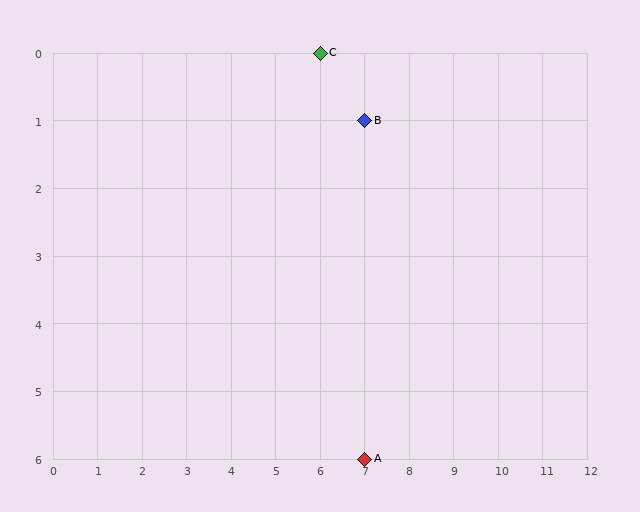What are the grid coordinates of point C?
Point C is at grid coordinates (6, 0).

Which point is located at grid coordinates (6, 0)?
Point C is at (6, 0).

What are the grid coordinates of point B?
Point B is at grid coordinates (7, 1).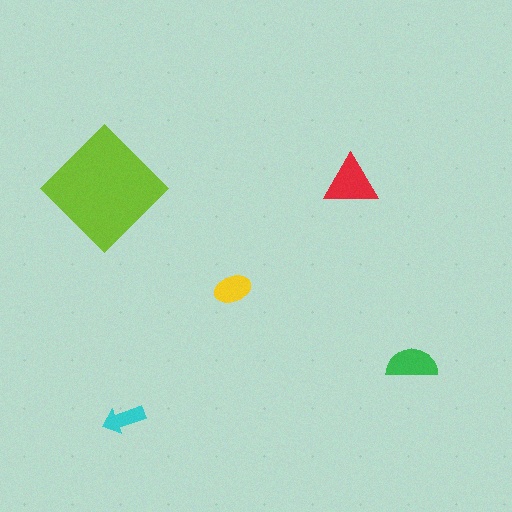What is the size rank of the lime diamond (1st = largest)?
1st.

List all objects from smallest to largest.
The cyan arrow, the yellow ellipse, the green semicircle, the red triangle, the lime diamond.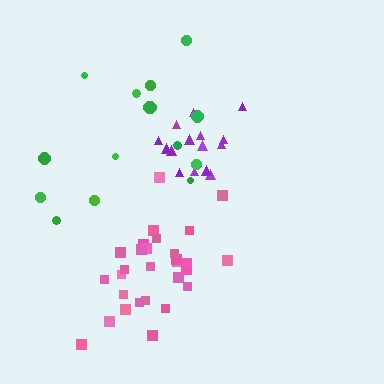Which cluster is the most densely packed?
Purple.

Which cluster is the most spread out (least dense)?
Green.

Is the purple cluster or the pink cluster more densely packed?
Purple.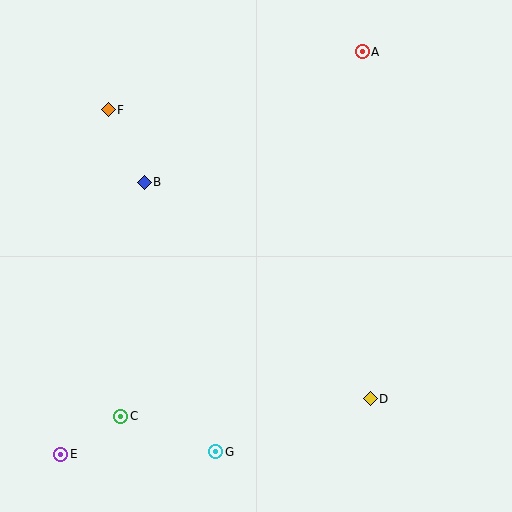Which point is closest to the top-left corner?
Point F is closest to the top-left corner.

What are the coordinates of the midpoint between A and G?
The midpoint between A and G is at (289, 252).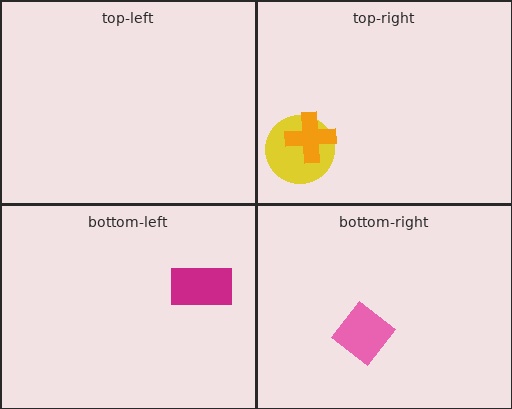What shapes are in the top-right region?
The yellow circle, the orange cross.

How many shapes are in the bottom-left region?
1.